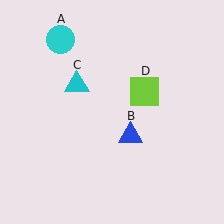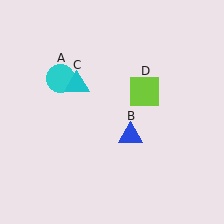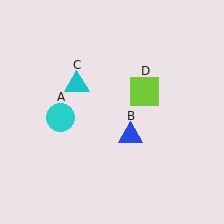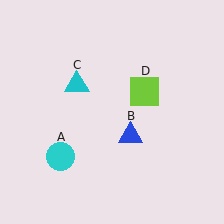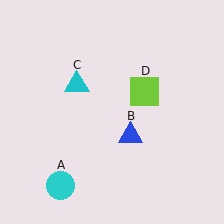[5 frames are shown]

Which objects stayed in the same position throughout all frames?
Blue triangle (object B) and cyan triangle (object C) and lime square (object D) remained stationary.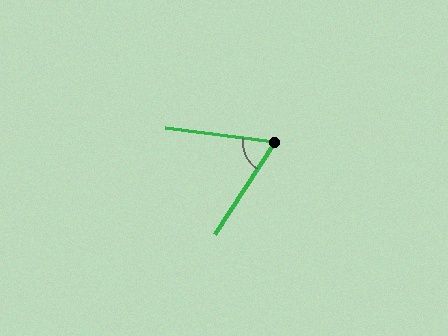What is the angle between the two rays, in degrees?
Approximately 64 degrees.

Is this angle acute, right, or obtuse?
It is acute.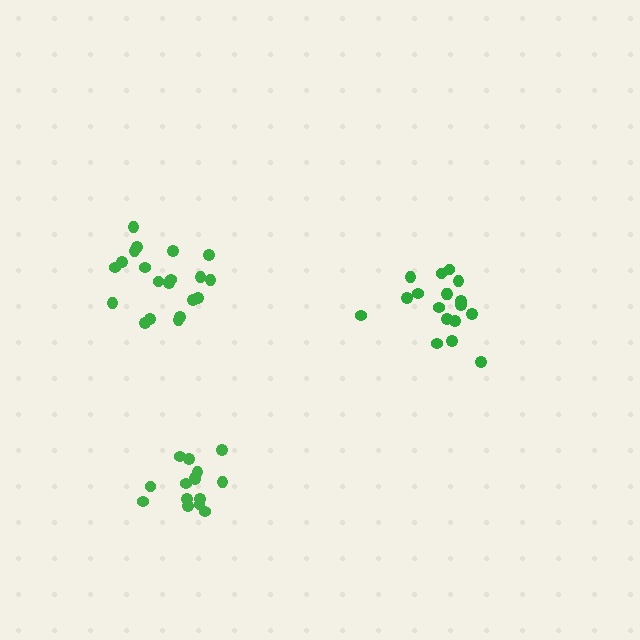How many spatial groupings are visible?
There are 3 spatial groupings.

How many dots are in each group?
Group 1: 15 dots, Group 2: 18 dots, Group 3: 20 dots (53 total).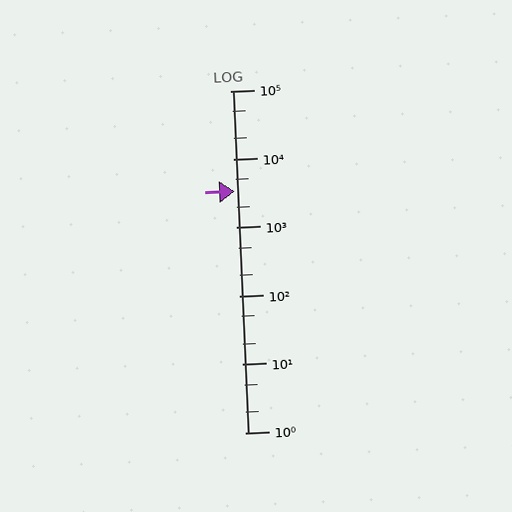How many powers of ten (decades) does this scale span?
The scale spans 5 decades, from 1 to 100000.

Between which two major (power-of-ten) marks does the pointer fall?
The pointer is between 1000 and 10000.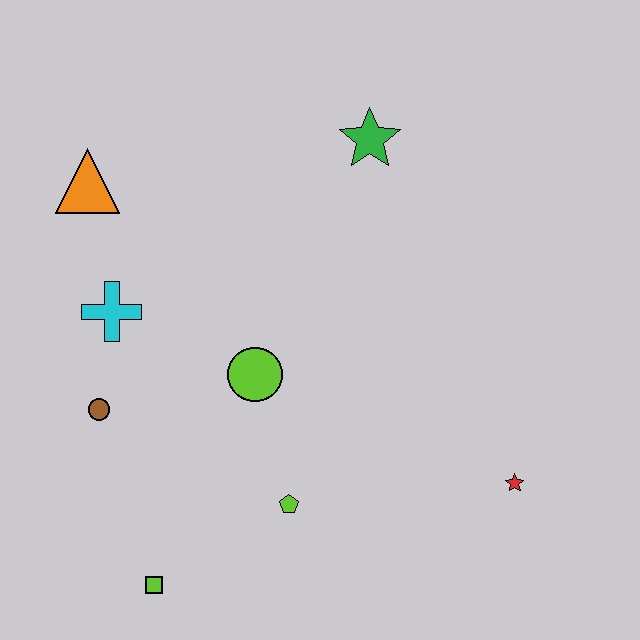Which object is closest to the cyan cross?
The brown circle is closest to the cyan cross.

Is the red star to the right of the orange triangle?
Yes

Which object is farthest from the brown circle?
The red star is farthest from the brown circle.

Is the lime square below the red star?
Yes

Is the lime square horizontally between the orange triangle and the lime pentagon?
Yes